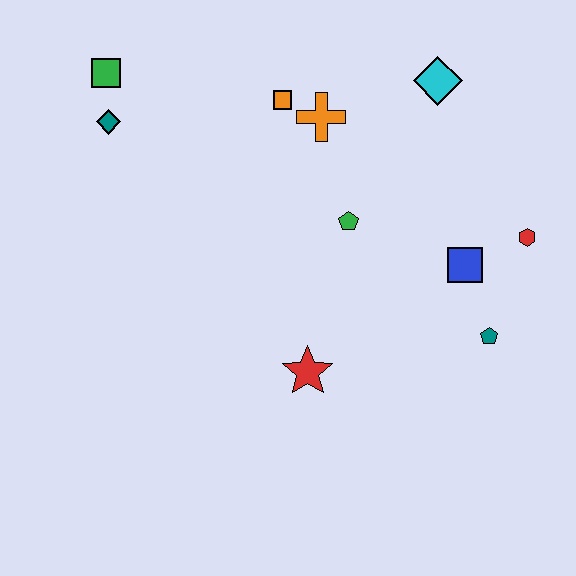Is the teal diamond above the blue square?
Yes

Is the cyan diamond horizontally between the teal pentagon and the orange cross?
Yes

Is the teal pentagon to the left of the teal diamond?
No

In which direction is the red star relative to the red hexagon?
The red star is to the left of the red hexagon.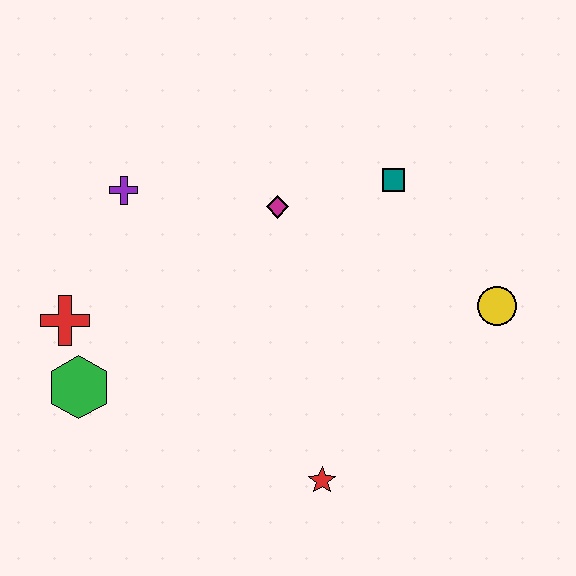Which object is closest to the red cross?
The green hexagon is closest to the red cross.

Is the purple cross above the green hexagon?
Yes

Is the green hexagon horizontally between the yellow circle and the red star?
No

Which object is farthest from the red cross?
The yellow circle is farthest from the red cross.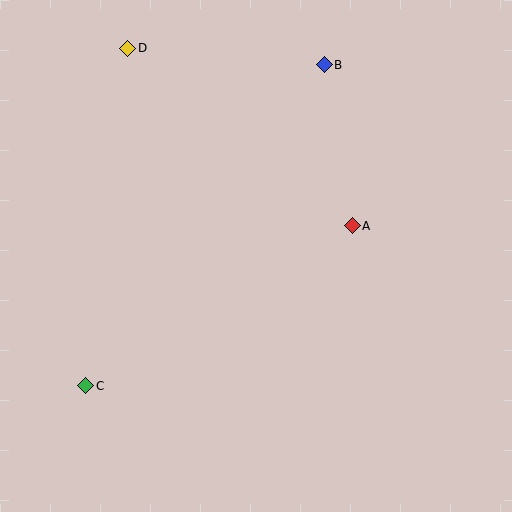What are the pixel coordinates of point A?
Point A is at (352, 226).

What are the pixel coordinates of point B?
Point B is at (324, 65).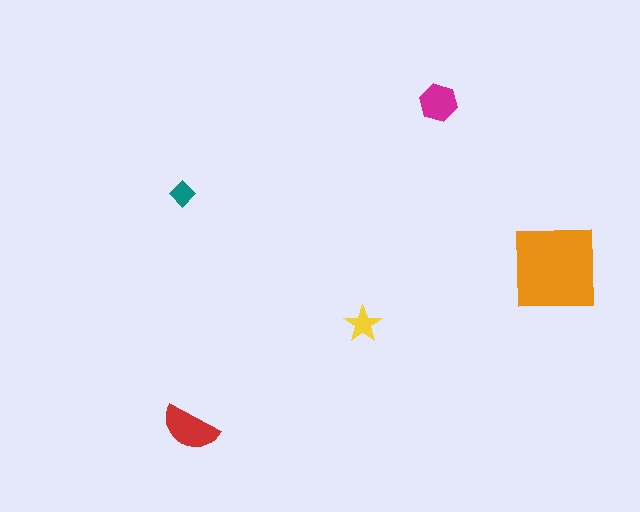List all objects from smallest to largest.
The teal diamond, the yellow star, the magenta hexagon, the red semicircle, the orange square.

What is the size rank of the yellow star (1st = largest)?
4th.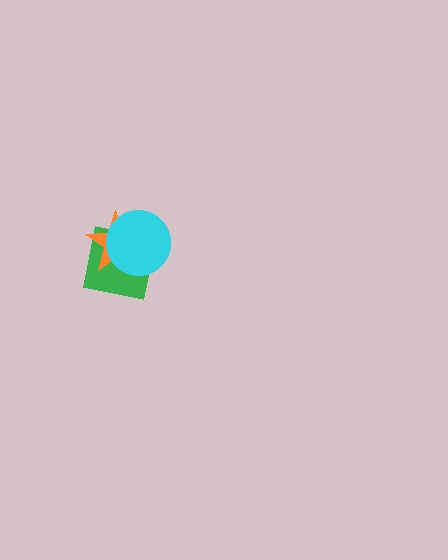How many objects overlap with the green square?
2 objects overlap with the green square.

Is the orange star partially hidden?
Yes, it is partially covered by another shape.